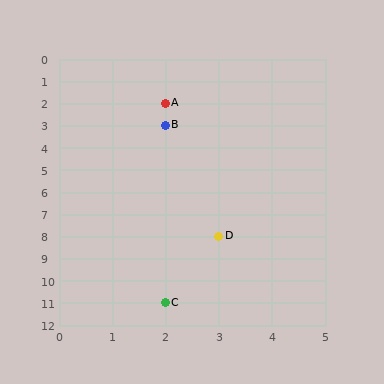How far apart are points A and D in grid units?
Points A and D are 1 column and 6 rows apart (about 6.1 grid units diagonally).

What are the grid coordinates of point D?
Point D is at grid coordinates (3, 8).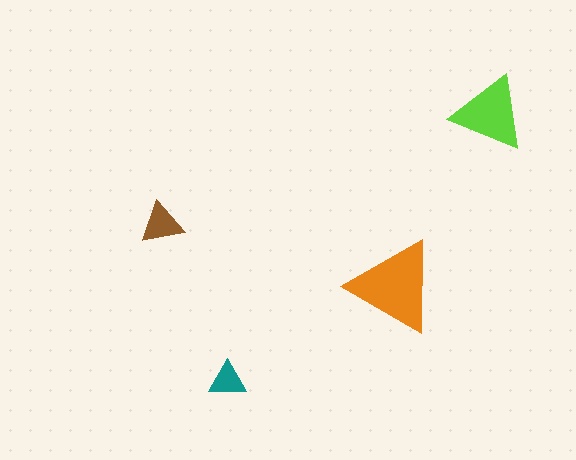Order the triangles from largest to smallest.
the orange one, the lime one, the brown one, the teal one.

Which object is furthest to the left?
The brown triangle is leftmost.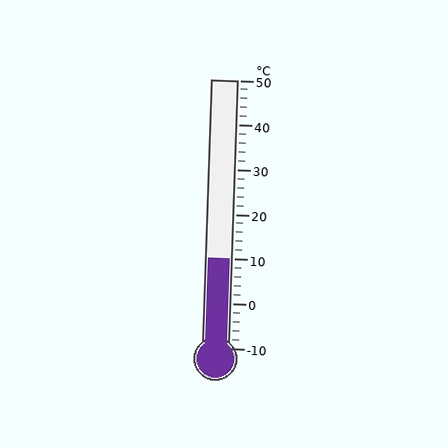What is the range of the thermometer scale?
The thermometer scale ranges from -10°C to 50°C.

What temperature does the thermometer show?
The thermometer shows approximately 10°C.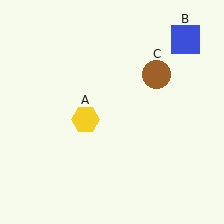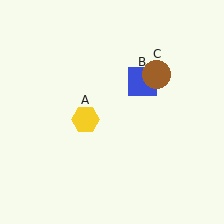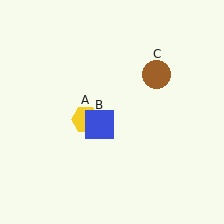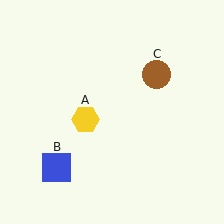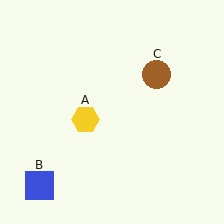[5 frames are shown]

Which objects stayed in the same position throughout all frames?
Yellow hexagon (object A) and brown circle (object C) remained stationary.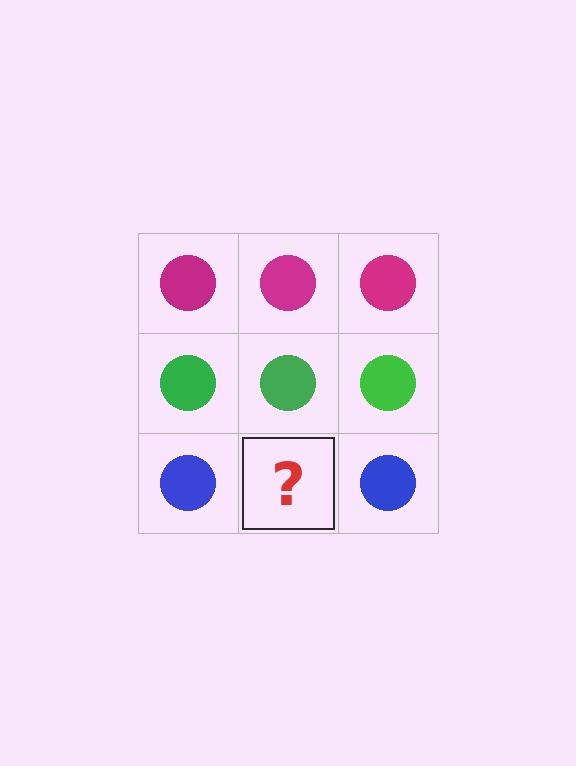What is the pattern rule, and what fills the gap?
The rule is that each row has a consistent color. The gap should be filled with a blue circle.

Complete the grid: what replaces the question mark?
The question mark should be replaced with a blue circle.